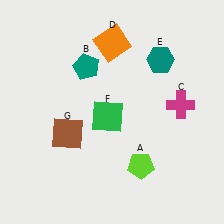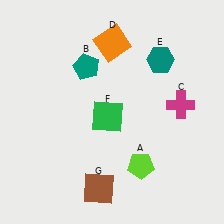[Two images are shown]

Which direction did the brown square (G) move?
The brown square (G) moved down.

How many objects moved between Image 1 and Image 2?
1 object moved between the two images.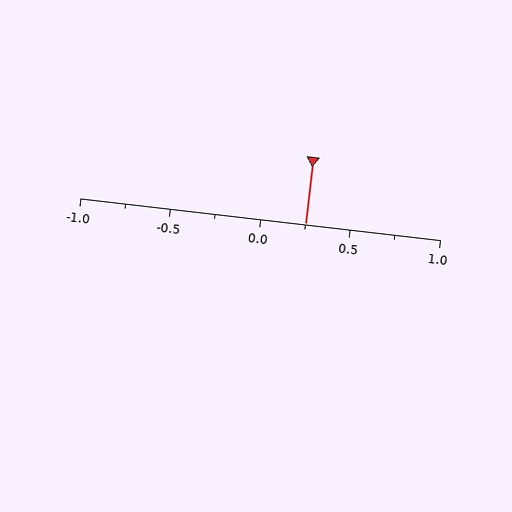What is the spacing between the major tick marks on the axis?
The major ticks are spaced 0.5 apart.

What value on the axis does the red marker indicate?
The marker indicates approximately 0.25.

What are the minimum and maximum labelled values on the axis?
The axis runs from -1.0 to 1.0.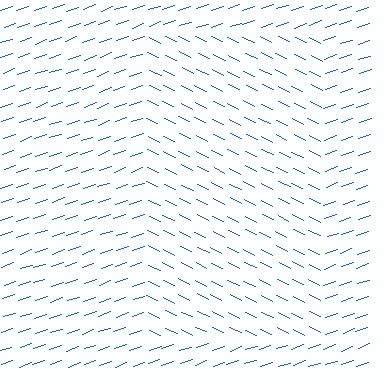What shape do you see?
I see a rectangle.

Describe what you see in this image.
The image is filled with small blue line segments. A rectangle region in the image has lines oriented differently from the surrounding lines, creating a visible texture boundary.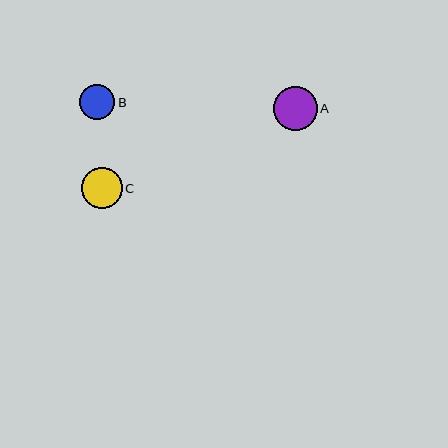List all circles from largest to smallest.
From largest to smallest: A, C, B.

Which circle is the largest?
Circle A is the largest with a size of approximately 44 pixels.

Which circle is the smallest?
Circle B is the smallest with a size of approximately 35 pixels.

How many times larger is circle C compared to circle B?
Circle C is approximately 1.2 times the size of circle B.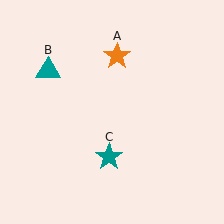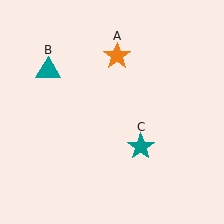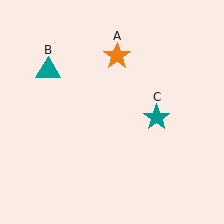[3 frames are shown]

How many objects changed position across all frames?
1 object changed position: teal star (object C).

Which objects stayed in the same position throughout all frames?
Orange star (object A) and teal triangle (object B) remained stationary.